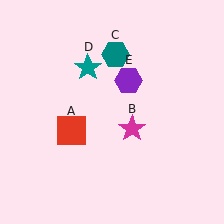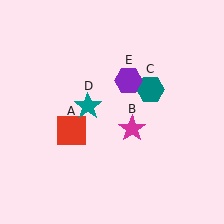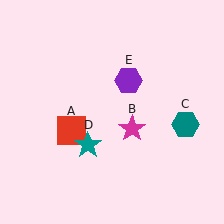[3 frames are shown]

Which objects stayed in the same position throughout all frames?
Red square (object A) and magenta star (object B) and purple hexagon (object E) remained stationary.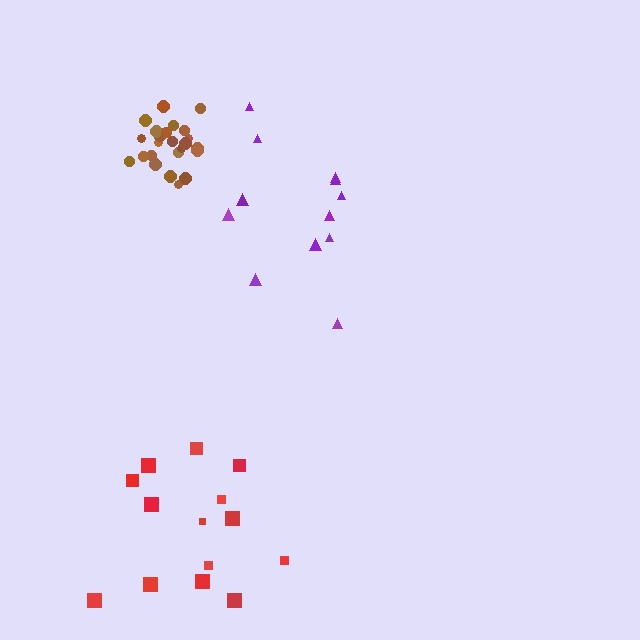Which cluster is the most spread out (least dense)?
Red.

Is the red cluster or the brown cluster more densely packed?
Brown.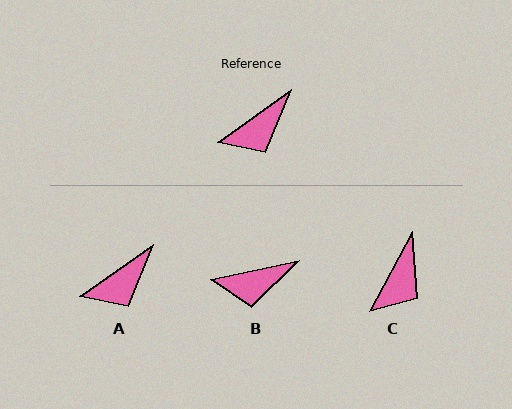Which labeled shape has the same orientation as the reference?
A.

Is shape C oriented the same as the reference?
No, it is off by about 27 degrees.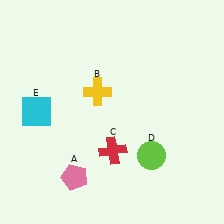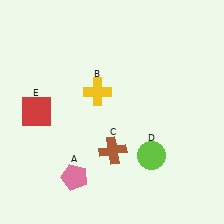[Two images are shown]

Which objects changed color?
C changed from red to brown. E changed from cyan to red.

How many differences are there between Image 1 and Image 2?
There are 2 differences between the two images.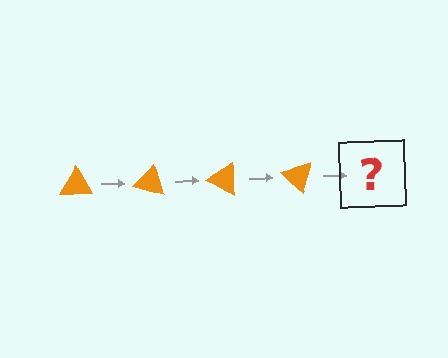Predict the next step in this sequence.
The next step is an orange triangle rotated 60 degrees.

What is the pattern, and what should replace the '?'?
The pattern is that the triangle rotates 15 degrees each step. The '?' should be an orange triangle rotated 60 degrees.